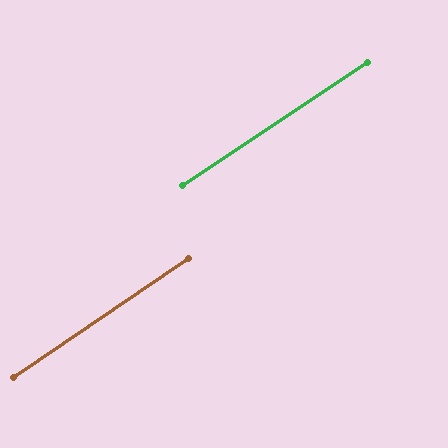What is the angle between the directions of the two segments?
Approximately 1 degree.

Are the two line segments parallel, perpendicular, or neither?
Parallel — their directions differ by only 0.9°.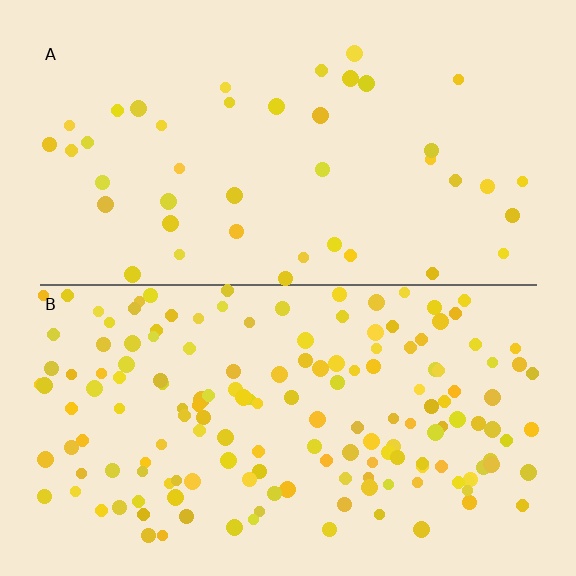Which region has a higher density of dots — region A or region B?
B (the bottom).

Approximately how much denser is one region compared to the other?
Approximately 3.8× — region B over region A.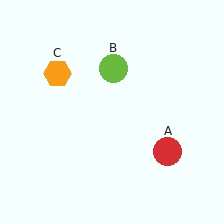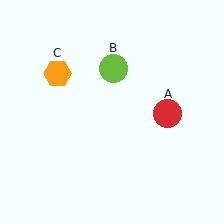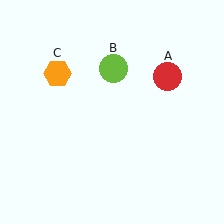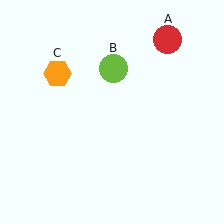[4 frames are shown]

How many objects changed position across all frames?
1 object changed position: red circle (object A).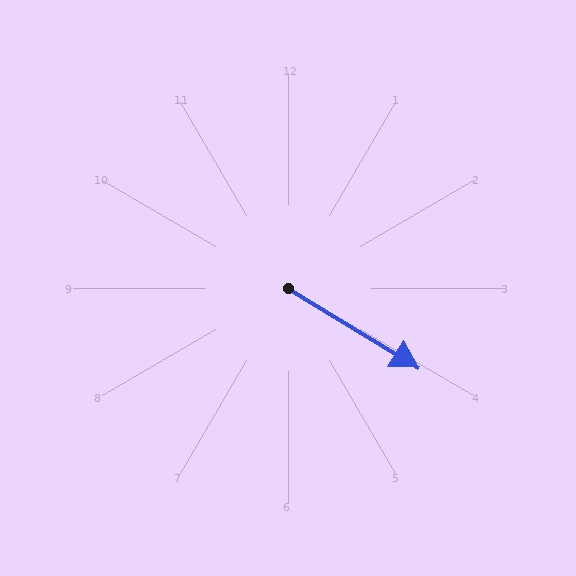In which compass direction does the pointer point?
Southeast.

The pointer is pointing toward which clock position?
Roughly 4 o'clock.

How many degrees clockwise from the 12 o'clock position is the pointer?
Approximately 121 degrees.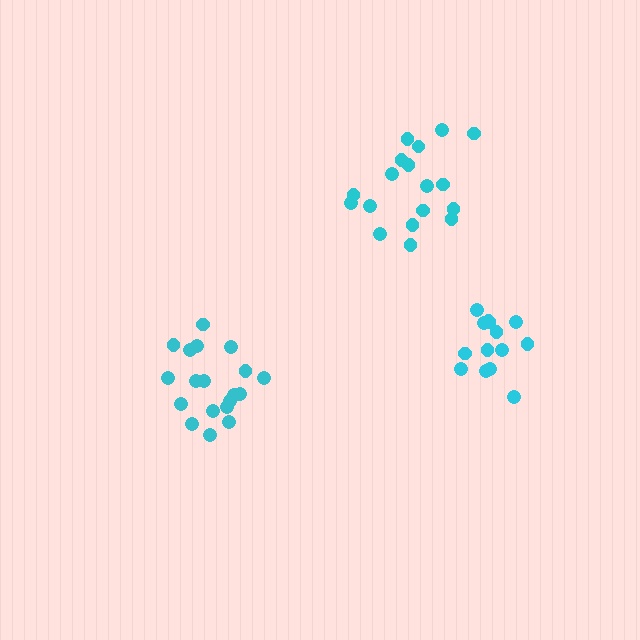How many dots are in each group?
Group 1: 19 dots, Group 2: 14 dots, Group 3: 18 dots (51 total).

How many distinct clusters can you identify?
There are 3 distinct clusters.